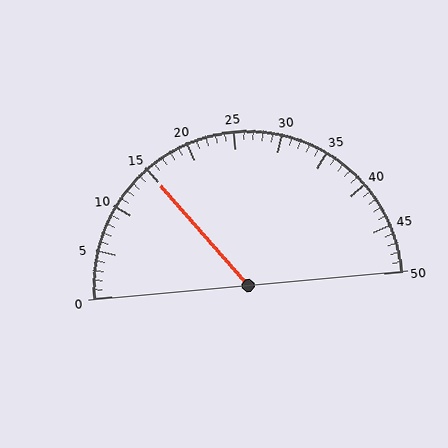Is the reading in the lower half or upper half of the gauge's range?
The reading is in the lower half of the range (0 to 50).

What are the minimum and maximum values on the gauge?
The gauge ranges from 0 to 50.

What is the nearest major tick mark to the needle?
The nearest major tick mark is 15.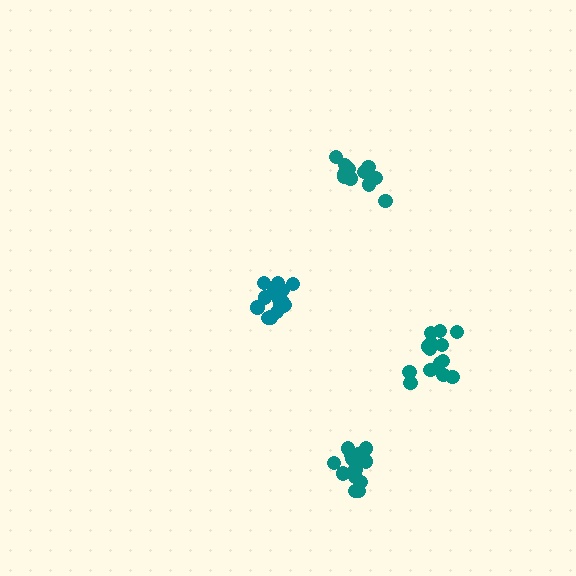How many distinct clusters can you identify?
There are 4 distinct clusters.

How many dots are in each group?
Group 1: 14 dots, Group 2: 16 dots, Group 3: 15 dots, Group 4: 12 dots (57 total).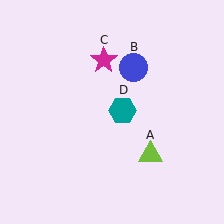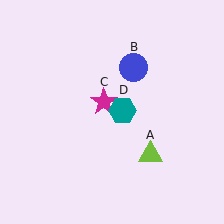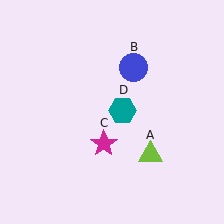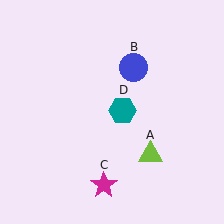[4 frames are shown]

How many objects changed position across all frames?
1 object changed position: magenta star (object C).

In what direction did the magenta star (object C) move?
The magenta star (object C) moved down.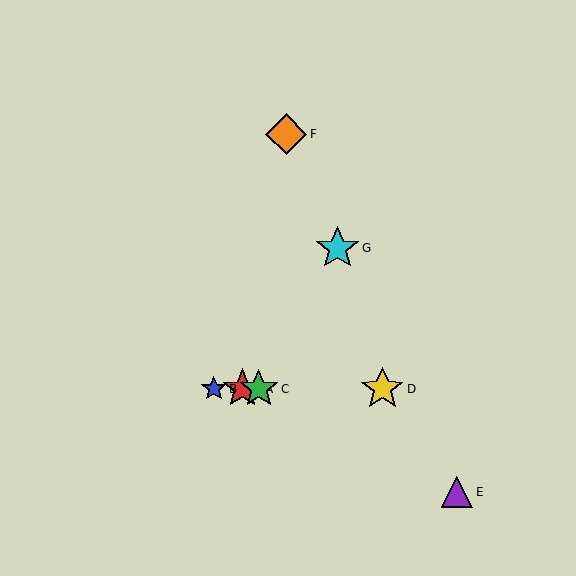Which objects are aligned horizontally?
Objects A, B, C, D are aligned horizontally.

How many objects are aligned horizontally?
4 objects (A, B, C, D) are aligned horizontally.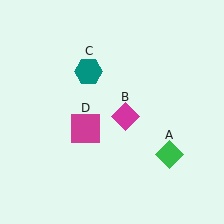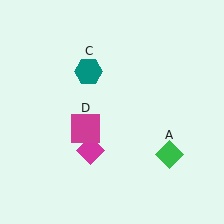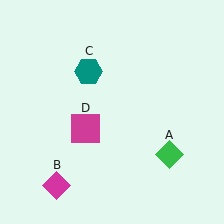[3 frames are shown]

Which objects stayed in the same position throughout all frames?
Green diamond (object A) and teal hexagon (object C) and magenta square (object D) remained stationary.